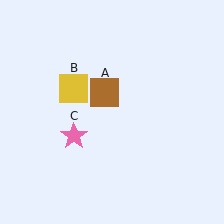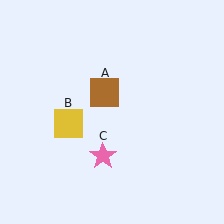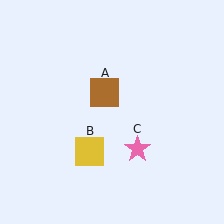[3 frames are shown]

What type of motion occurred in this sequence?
The yellow square (object B), pink star (object C) rotated counterclockwise around the center of the scene.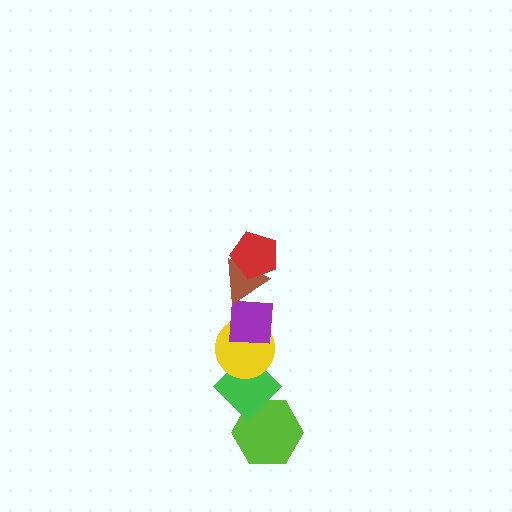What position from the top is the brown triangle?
The brown triangle is 2nd from the top.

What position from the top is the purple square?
The purple square is 3rd from the top.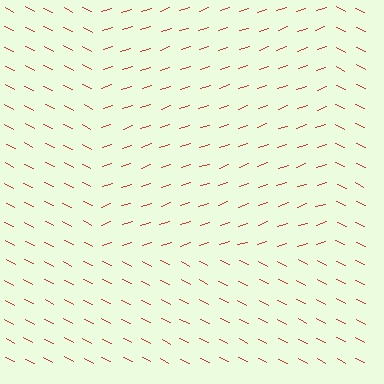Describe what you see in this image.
The image is filled with small red line segments. A rectangle region in the image has lines oriented differently from the surrounding lines, creating a visible texture boundary.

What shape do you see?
I see a rectangle.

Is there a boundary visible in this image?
Yes, there is a texture boundary formed by a change in line orientation.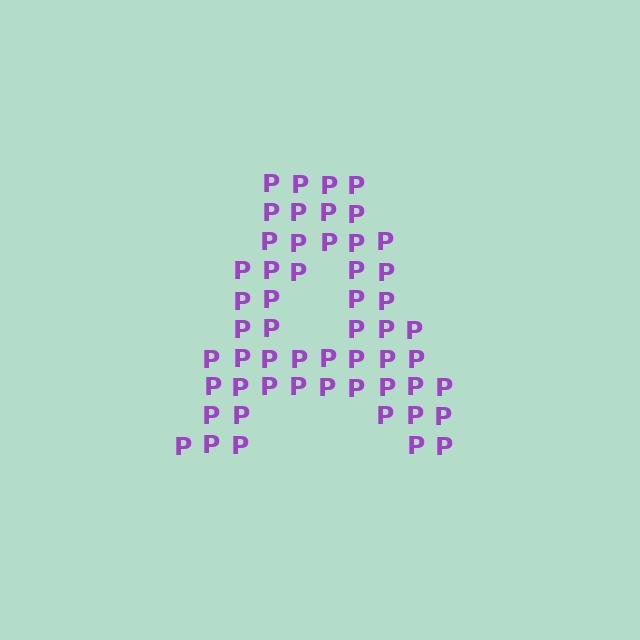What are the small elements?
The small elements are letter P's.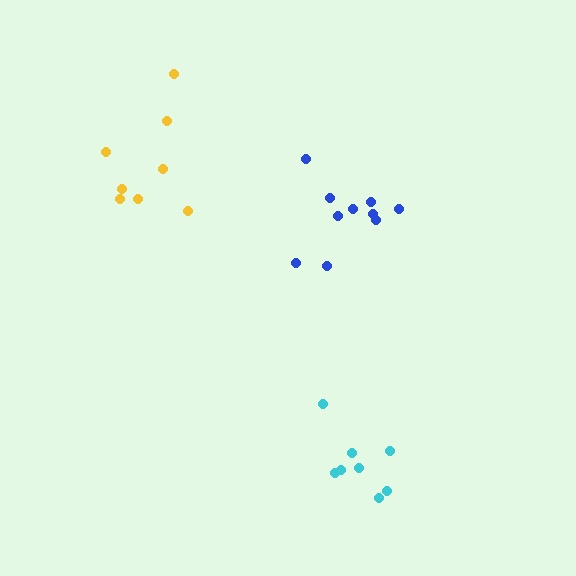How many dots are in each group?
Group 1: 8 dots, Group 2: 8 dots, Group 3: 10 dots (26 total).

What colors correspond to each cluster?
The clusters are colored: cyan, yellow, blue.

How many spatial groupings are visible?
There are 3 spatial groupings.